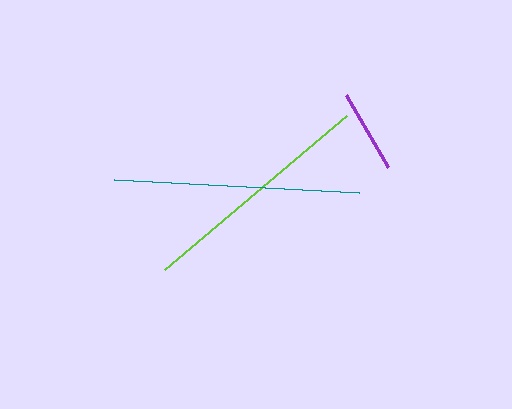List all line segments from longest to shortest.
From longest to shortest: teal, lime, purple.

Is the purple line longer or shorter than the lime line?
The lime line is longer than the purple line.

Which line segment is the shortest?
The purple line is the shortest at approximately 83 pixels.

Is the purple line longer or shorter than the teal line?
The teal line is longer than the purple line.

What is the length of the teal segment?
The teal segment is approximately 245 pixels long.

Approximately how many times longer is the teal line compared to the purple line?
The teal line is approximately 3.0 times the length of the purple line.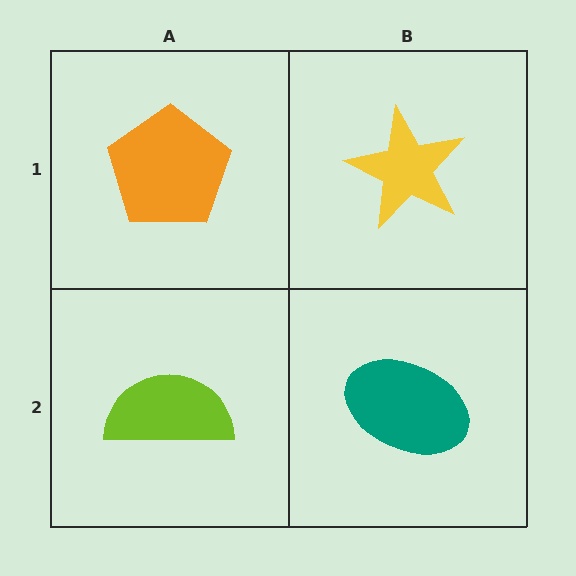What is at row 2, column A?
A lime semicircle.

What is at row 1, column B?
A yellow star.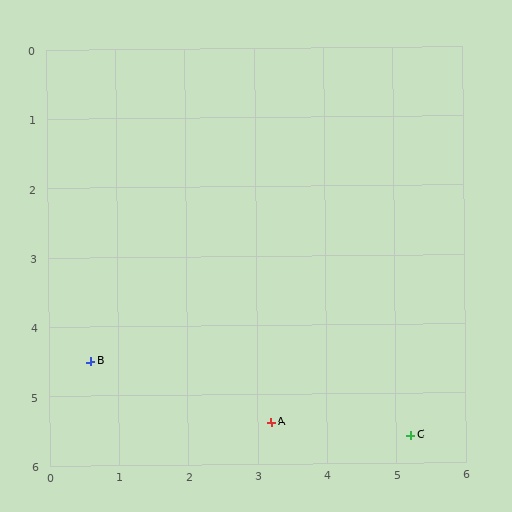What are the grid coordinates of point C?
Point C is at approximately (5.2, 5.6).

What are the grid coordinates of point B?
Point B is at approximately (0.6, 4.5).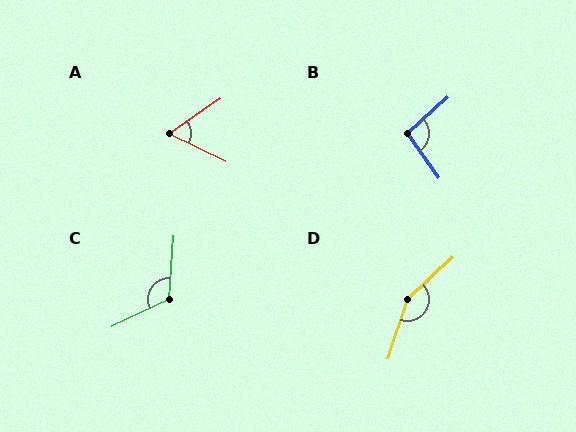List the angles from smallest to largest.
A (60°), B (96°), C (120°), D (152°).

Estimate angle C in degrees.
Approximately 120 degrees.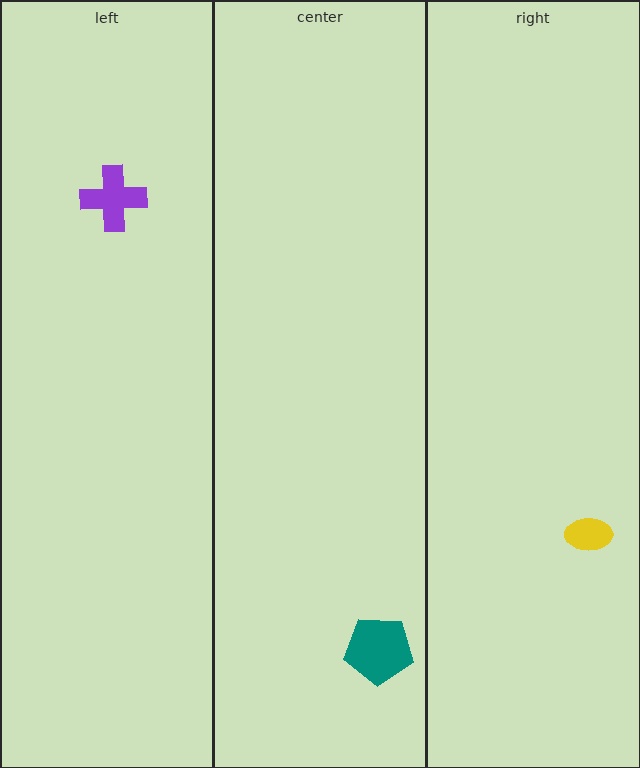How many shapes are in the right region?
1.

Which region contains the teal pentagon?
The center region.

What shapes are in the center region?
The teal pentagon.